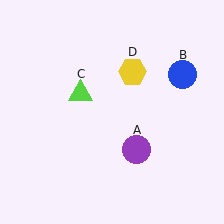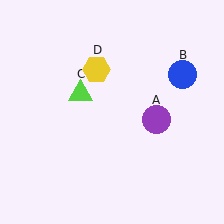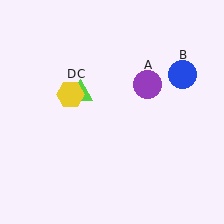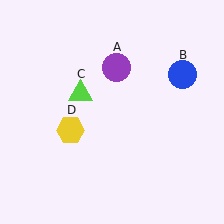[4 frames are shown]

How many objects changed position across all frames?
2 objects changed position: purple circle (object A), yellow hexagon (object D).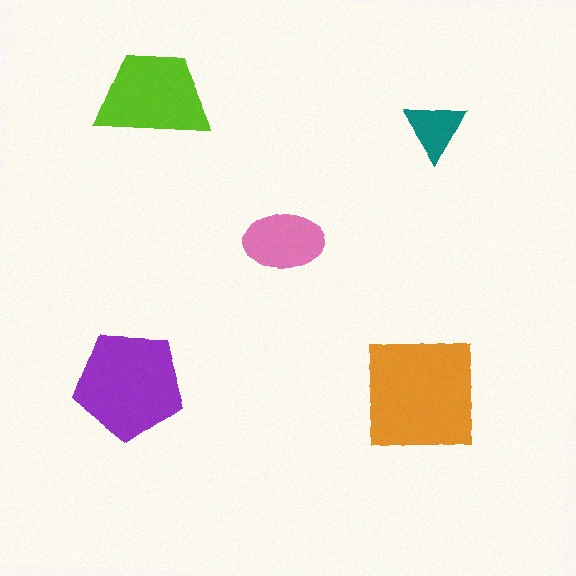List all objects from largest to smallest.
The orange square, the purple pentagon, the lime trapezoid, the pink ellipse, the teal triangle.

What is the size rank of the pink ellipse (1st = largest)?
4th.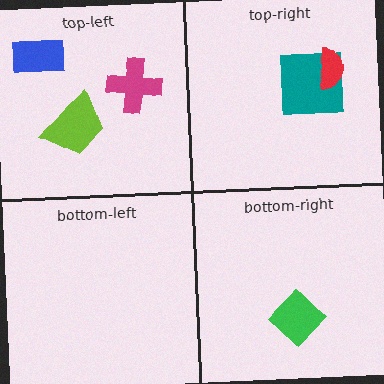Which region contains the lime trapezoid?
The top-left region.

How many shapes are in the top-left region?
3.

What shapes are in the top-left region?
The blue rectangle, the magenta cross, the lime trapezoid.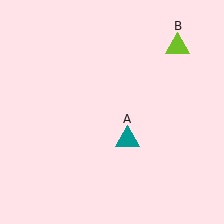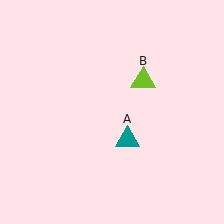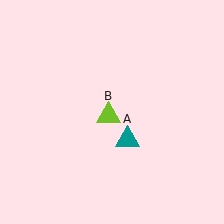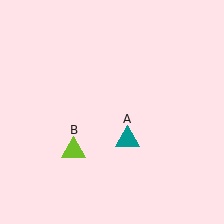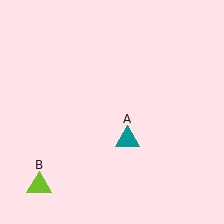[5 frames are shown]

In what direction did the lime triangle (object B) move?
The lime triangle (object B) moved down and to the left.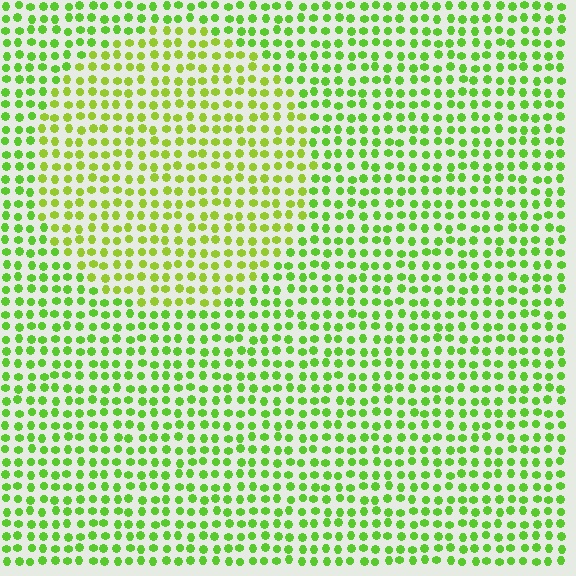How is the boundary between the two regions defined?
The boundary is defined purely by a slight shift in hue (about 23 degrees). Spacing, size, and orientation are identical on both sides.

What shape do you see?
I see a circle.